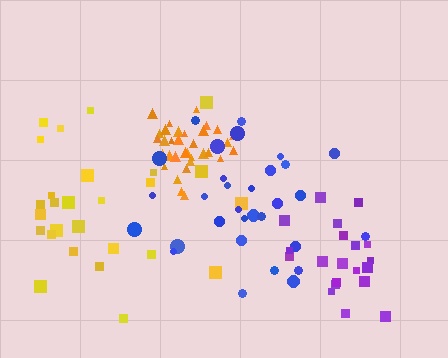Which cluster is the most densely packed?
Orange.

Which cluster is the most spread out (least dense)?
Yellow.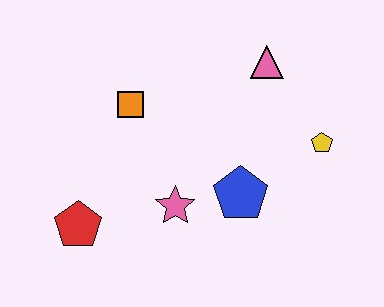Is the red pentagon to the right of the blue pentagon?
No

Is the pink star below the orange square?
Yes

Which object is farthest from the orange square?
The yellow pentagon is farthest from the orange square.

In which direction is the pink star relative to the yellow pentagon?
The pink star is to the left of the yellow pentagon.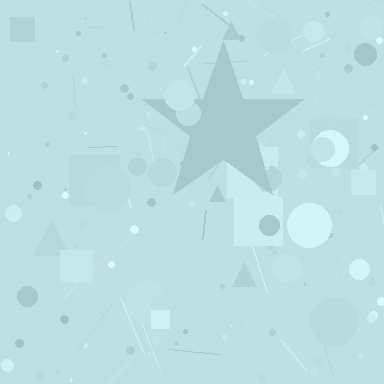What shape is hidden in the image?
A star is hidden in the image.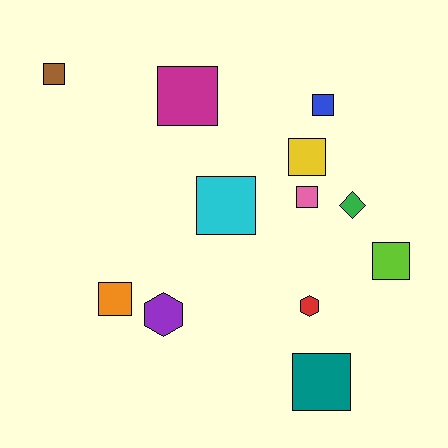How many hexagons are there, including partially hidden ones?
There are 2 hexagons.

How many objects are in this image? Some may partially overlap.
There are 12 objects.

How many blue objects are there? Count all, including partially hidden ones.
There is 1 blue object.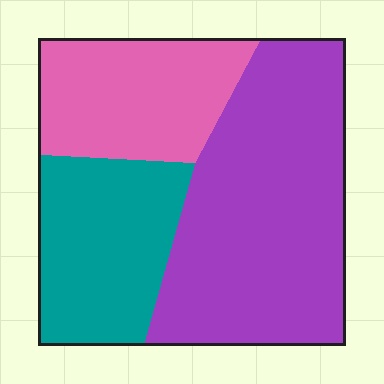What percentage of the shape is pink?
Pink takes up about one quarter (1/4) of the shape.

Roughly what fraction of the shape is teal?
Teal covers roughly 25% of the shape.